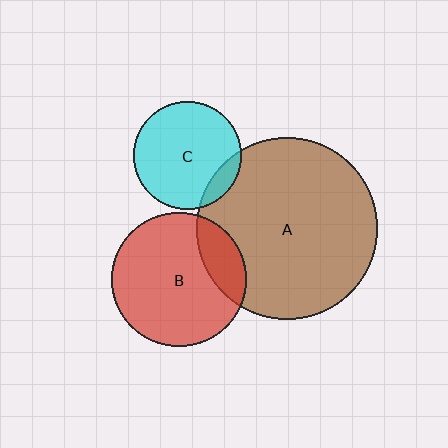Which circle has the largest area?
Circle A (brown).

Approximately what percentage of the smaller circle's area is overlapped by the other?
Approximately 10%.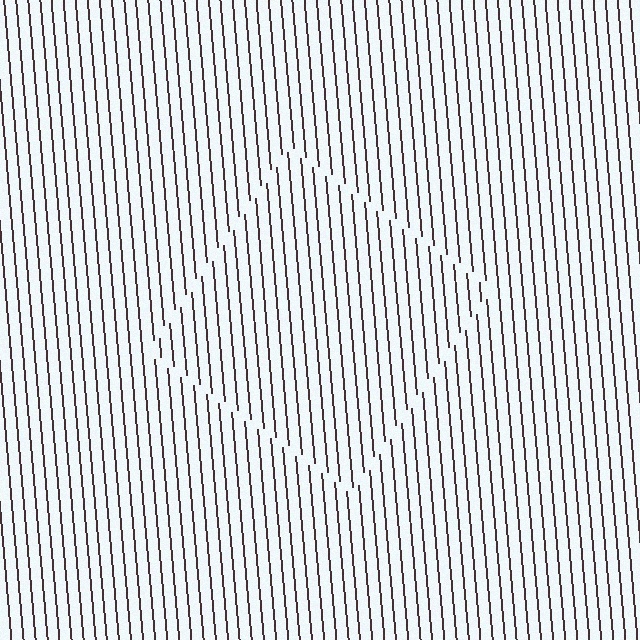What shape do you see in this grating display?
An illusory square. The interior of the shape contains the same grating, shifted by half a period — the contour is defined by the phase discontinuity where line-ends from the inner and outer gratings abut.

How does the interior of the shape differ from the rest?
The interior of the shape contains the same grating, shifted by half a period — the contour is defined by the phase discontinuity where line-ends from the inner and outer gratings abut.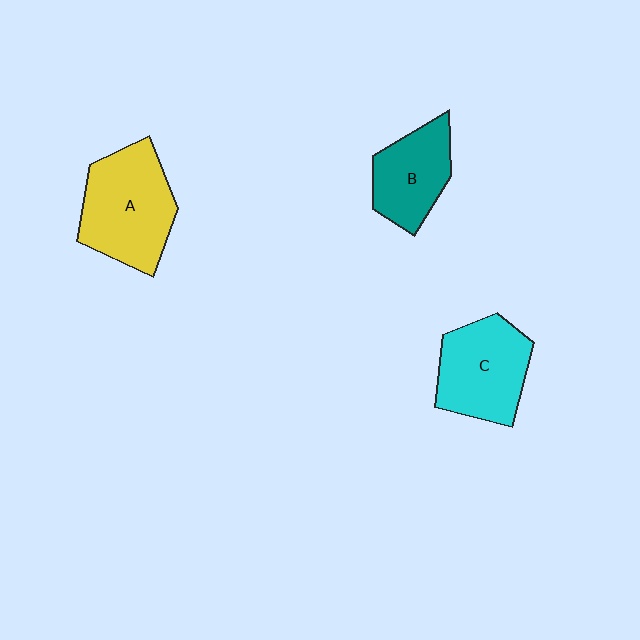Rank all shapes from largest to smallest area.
From largest to smallest: A (yellow), C (cyan), B (teal).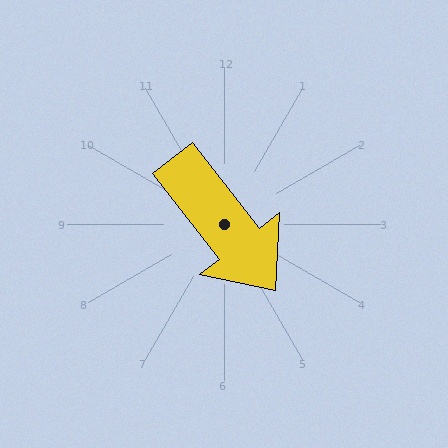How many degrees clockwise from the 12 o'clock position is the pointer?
Approximately 142 degrees.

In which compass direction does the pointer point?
Southeast.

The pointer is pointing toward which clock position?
Roughly 5 o'clock.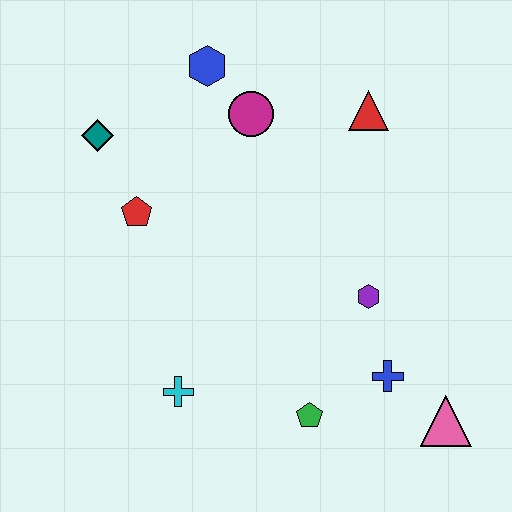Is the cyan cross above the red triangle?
No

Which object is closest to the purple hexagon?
The blue cross is closest to the purple hexagon.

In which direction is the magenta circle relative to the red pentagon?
The magenta circle is to the right of the red pentagon.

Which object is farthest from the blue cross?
The teal diamond is farthest from the blue cross.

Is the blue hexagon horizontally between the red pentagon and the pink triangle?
Yes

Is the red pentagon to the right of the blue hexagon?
No